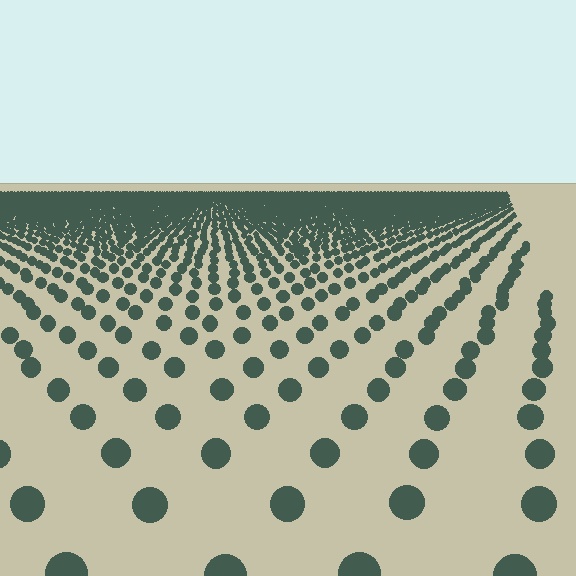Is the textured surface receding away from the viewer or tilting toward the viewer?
The surface is receding away from the viewer. Texture elements get smaller and denser toward the top.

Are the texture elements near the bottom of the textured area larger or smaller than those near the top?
Larger. Near the bottom, elements are closer to the viewer and appear at a bigger on-screen size.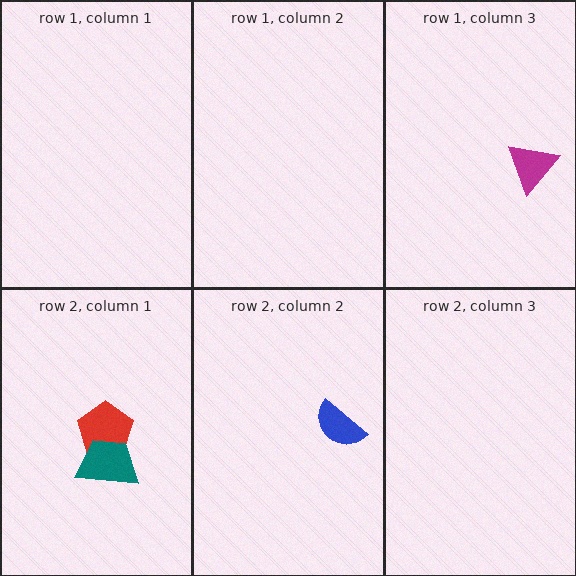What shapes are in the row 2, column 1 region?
The red pentagon, the teal trapezoid.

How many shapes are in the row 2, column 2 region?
1.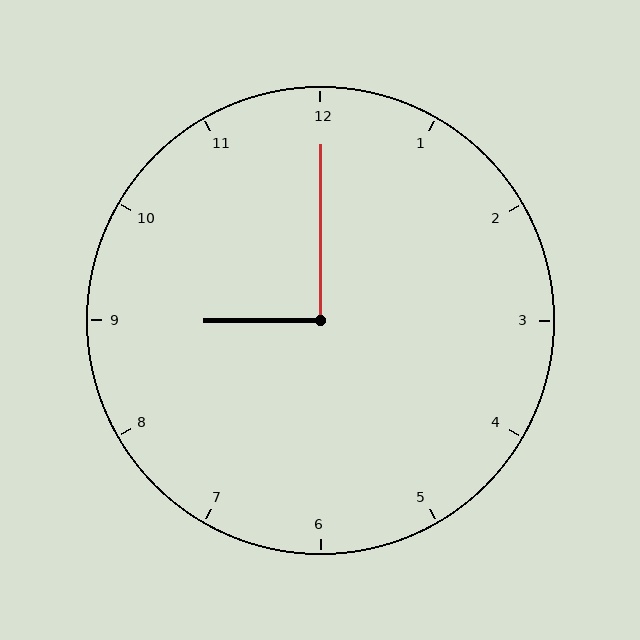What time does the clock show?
9:00.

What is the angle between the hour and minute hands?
Approximately 90 degrees.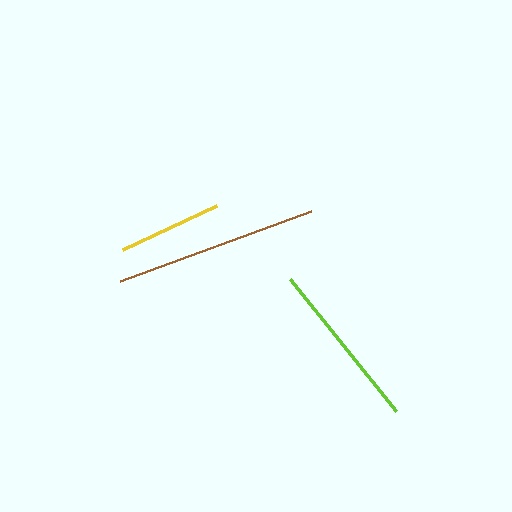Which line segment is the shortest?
The yellow line is the shortest at approximately 103 pixels.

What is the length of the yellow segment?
The yellow segment is approximately 103 pixels long.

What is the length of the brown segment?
The brown segment is approximately 204 pixels long.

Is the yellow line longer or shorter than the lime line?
The lime line is longer than the yellow line.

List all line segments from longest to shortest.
From longest to shortest: brown, lime, yellow.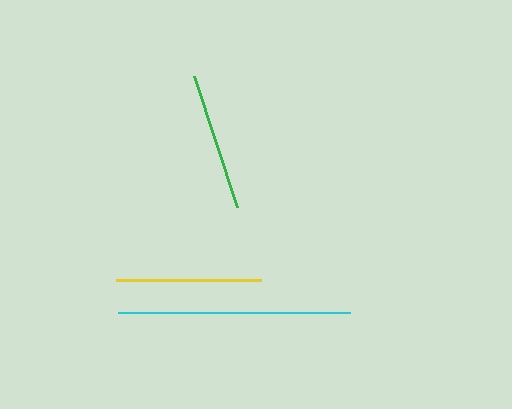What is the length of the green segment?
The green segment is approximately 138 pixels long.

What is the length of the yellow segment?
The yellow segment is approximately 145 pixels long.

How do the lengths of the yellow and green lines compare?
The yellow and green lines are approximately the same length.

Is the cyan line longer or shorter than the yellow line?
The cyan line is longer than the yellow line.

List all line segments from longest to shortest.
From longest to shortest: cyan, yellow, green.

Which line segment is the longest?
The cyan line is the longest at approximately 232 pixels.